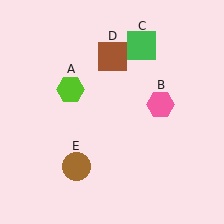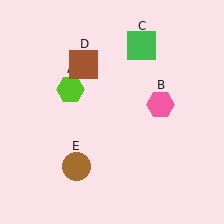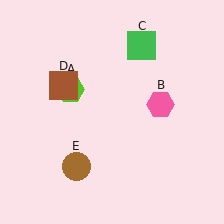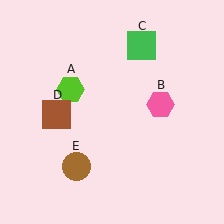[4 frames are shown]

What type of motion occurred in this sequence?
The brown square (object D) rotated counterclockwise around the center of the scene.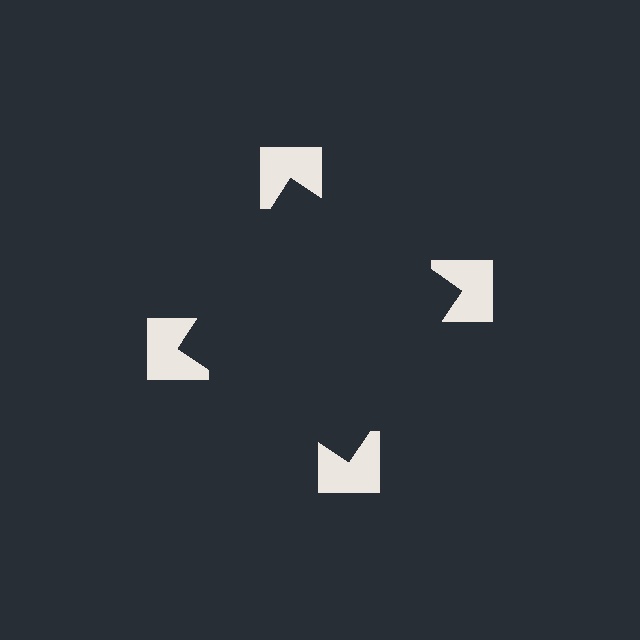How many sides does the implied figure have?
4 sides.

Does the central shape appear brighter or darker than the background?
It typically appears slightly darker than the background, even though no actual brightness change is drawn.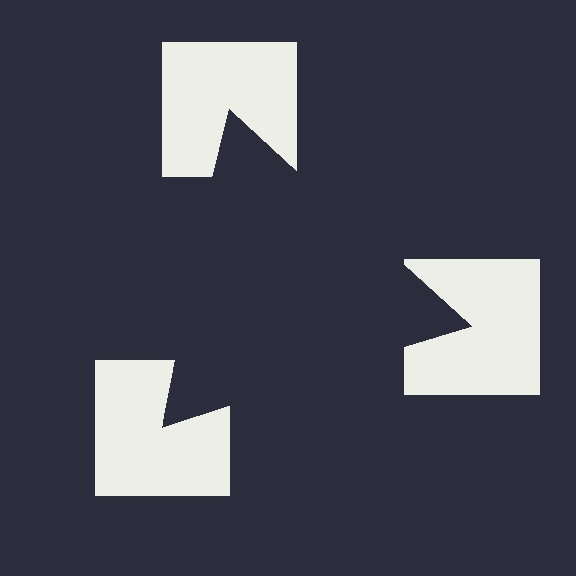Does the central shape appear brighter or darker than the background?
It typically appears slightly darker than the background, even though no actual brightness change is drawn.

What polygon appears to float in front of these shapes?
An illusory triangle — its edges are inferred from the aligned wedge cuts in the notched squares, not physically drawn.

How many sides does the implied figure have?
3 sides.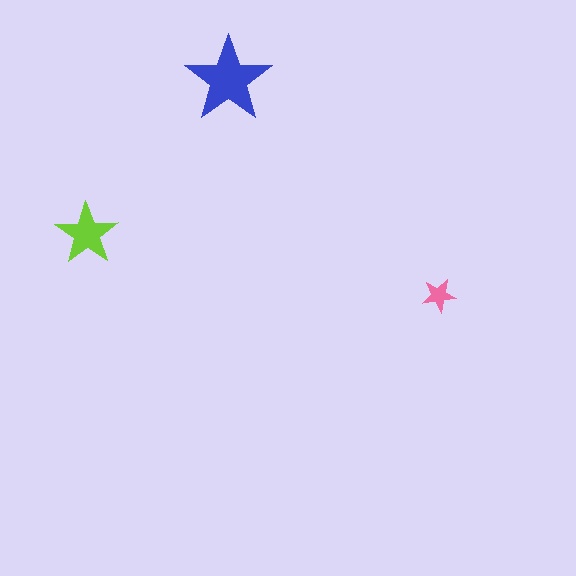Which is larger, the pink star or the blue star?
The blue one.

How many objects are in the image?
There are 3 objects in the image.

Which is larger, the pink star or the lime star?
The lime one.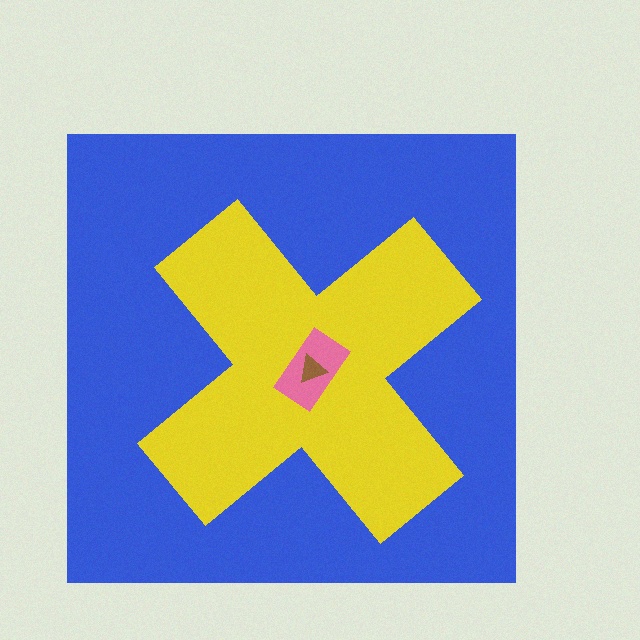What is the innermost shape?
The brown triangle.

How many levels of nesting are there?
4.